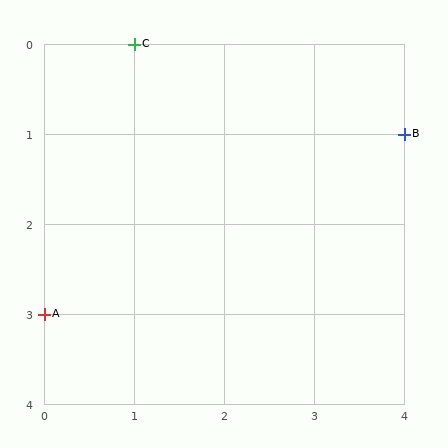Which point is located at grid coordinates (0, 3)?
Point A is at (0, 3).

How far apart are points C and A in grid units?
Points C and A are 1 column and 3 rows apart (about 3.2 grid units diagonally).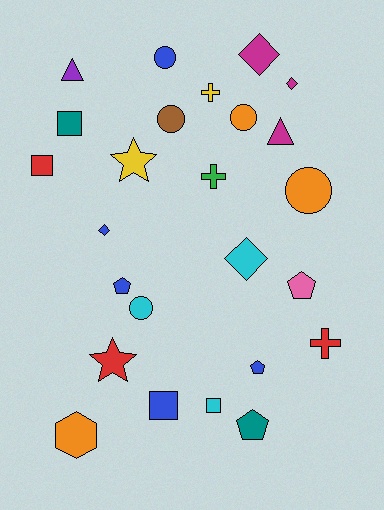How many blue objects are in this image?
There are 5 blue objects.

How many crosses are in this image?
There are 3 crosses.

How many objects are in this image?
There are 25 objects.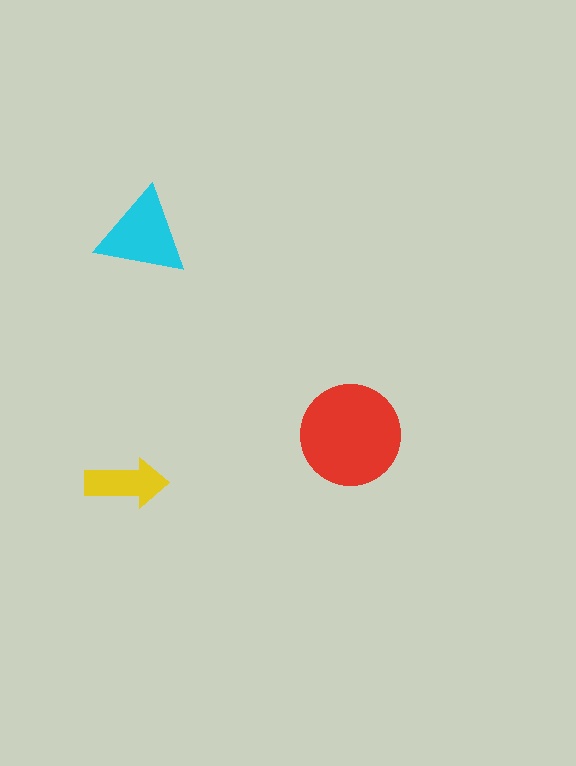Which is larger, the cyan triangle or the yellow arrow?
The cyan triangle.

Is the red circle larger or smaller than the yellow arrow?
Larger.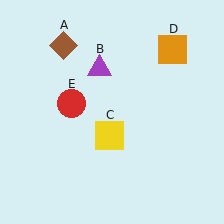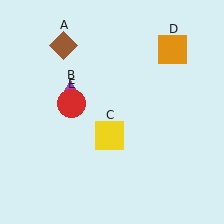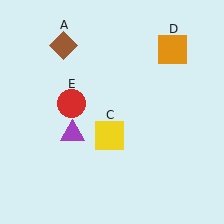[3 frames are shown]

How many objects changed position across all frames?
1 object changed position: purple triangle (object B).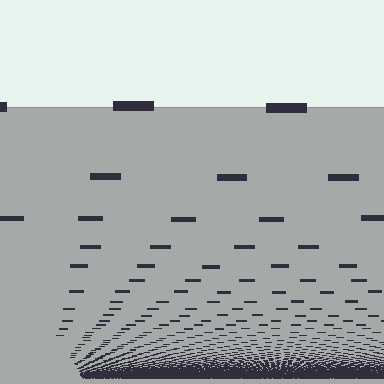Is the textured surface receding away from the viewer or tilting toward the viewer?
The surface appears to tilt toward the viewer. Texture elements get larger and sparser toward the top.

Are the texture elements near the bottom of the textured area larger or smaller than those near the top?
Smaller. The gradient is inverted — elements near the bottom are smaller and denser.